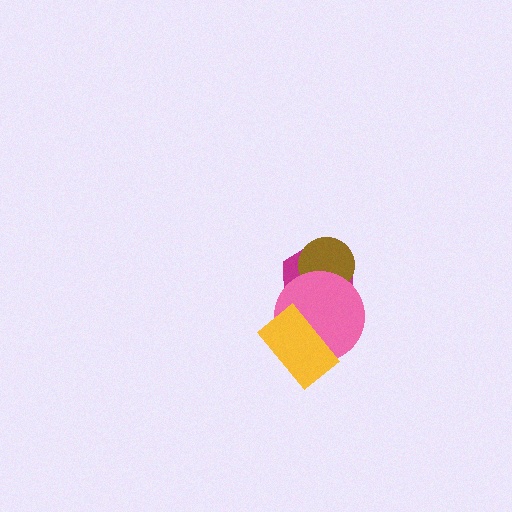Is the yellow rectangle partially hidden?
No, no other shape covers it.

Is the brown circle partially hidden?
Yes, it is partially covered by another shape.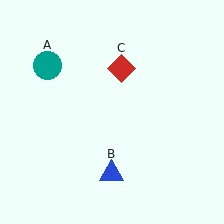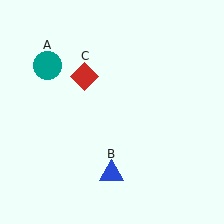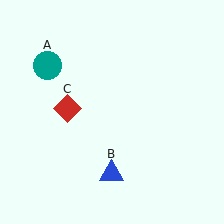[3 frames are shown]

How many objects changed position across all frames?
1 object changed position: red diamond (object C).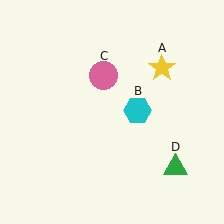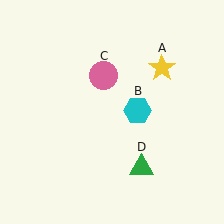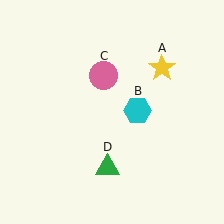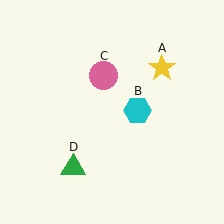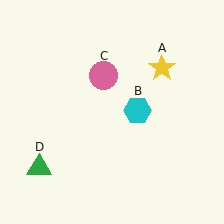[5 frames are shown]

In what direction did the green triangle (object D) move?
The green triangle (object D) moved left.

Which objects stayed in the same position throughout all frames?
Yellow star (object A) and cyan hexagon (object B) and pink circle (object C) remained stationary.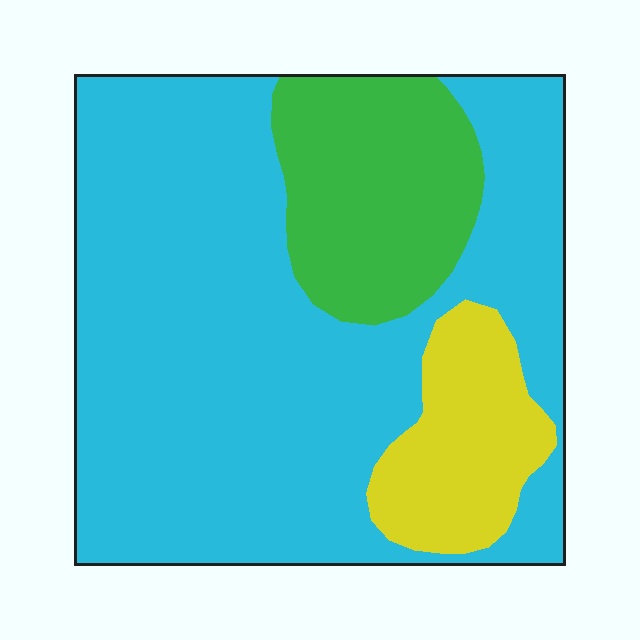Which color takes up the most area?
Cyan, at roughly 70%.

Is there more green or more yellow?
Green.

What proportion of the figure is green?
Green takes up less than a quarter of the figure.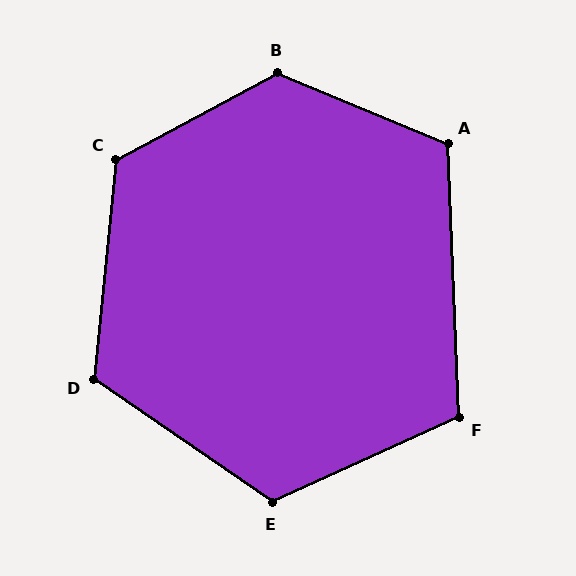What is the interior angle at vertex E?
Approximately 121 degrees (obtuse).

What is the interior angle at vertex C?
Approximately 124 degrees (obtuse).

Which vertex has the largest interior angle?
B, at approximately 129 degrees.